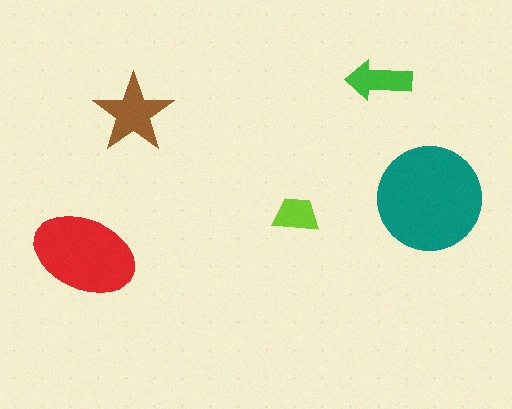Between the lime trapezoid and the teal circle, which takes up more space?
The teal circle.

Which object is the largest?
The teal circle.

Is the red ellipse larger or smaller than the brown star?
Larger.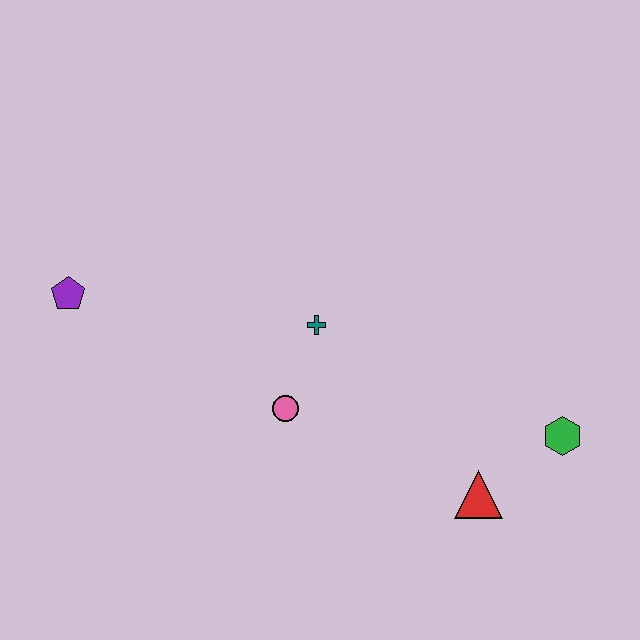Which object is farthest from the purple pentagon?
The green hexagon is farthest from the purple pentagon.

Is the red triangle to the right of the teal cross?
Yes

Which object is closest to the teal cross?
The pink circle is closest to the teal cross.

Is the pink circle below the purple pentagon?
Yes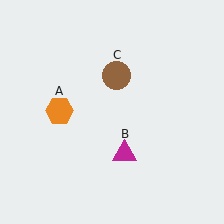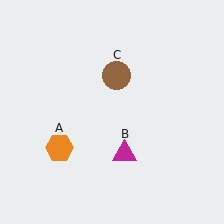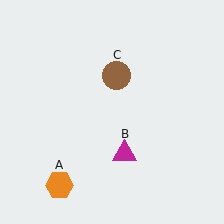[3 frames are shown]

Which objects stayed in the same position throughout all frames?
Magenta triangle (object B) and brown circle (object C) remained stationary.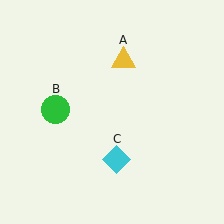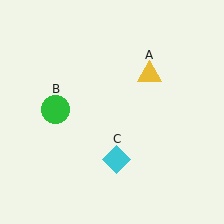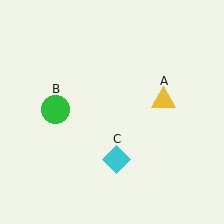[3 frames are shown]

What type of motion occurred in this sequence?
The yellow triangle (object A) rotated clockwise around the center of the scene.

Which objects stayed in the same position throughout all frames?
Green circle (object B) and cyan diamond (object C) remained stationary.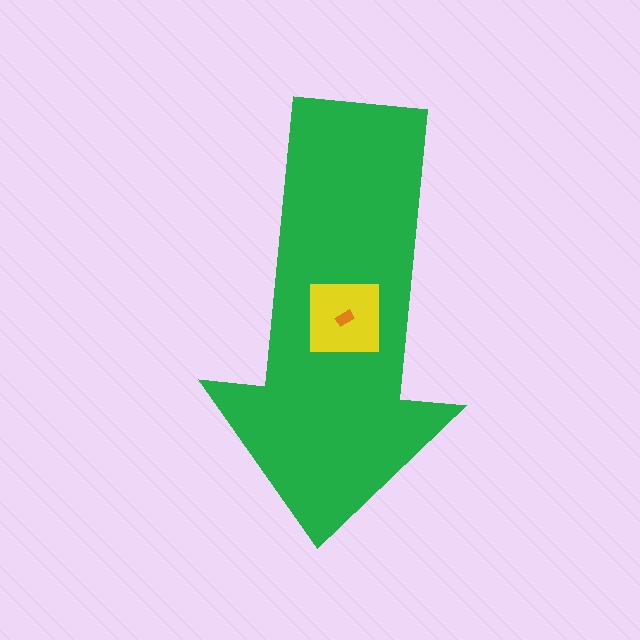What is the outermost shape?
The green arrow.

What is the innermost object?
The orange rectangle.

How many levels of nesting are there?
3.